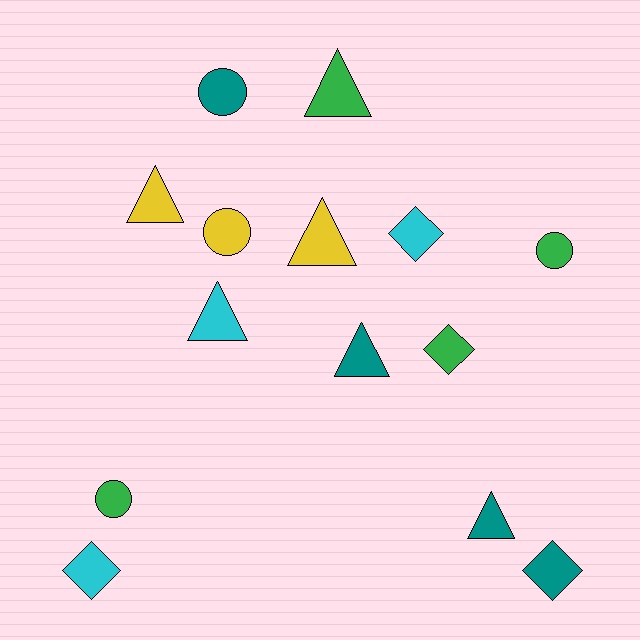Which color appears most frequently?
Teal, with 4 objects.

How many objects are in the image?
There are 14 objects.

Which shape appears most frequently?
Triangle, with 6 objects.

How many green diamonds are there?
There is 1 green diamond.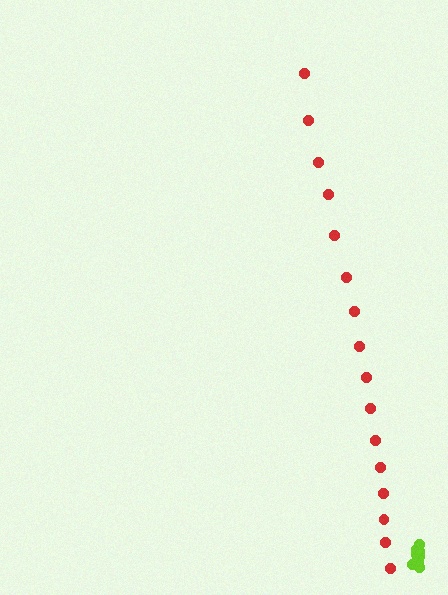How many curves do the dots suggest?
There are 2 distinct paths.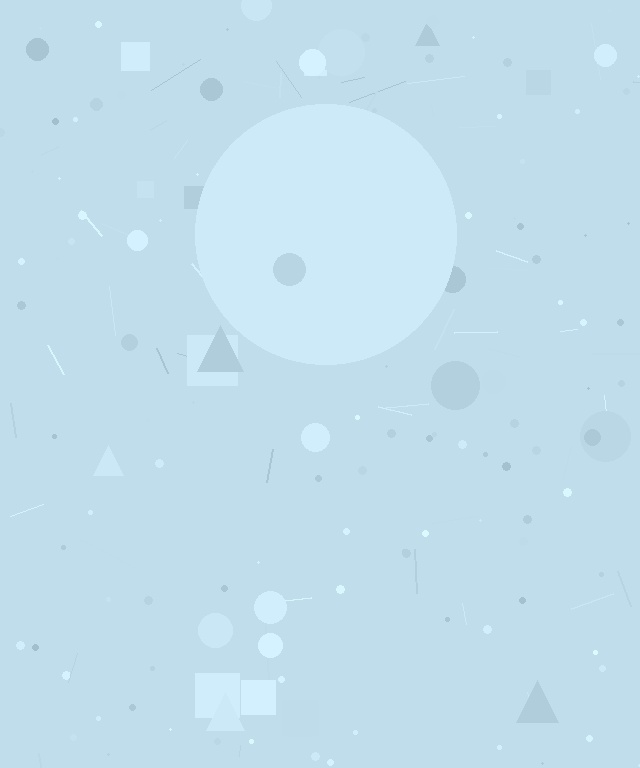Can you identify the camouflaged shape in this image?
The camouflaged shape is a circle.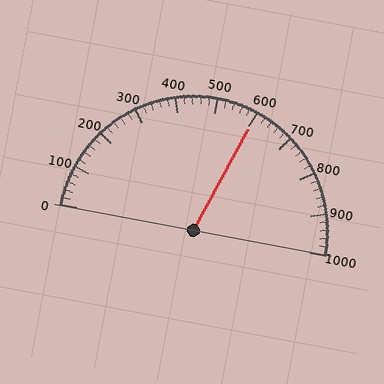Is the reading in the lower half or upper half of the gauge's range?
The reading is in the upper half of the range (0 to 1000).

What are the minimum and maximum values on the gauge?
The gauge ranges from 0 to 1000.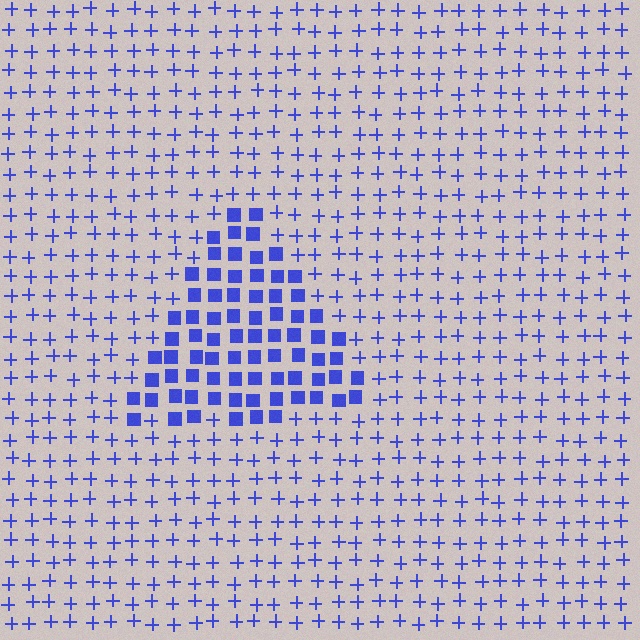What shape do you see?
I see a triangle.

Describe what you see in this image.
The image is filled with small blue elements arranged in a uniform grid. A triangle-shaped region contains squares, while the surrounding area contains plus signs. The boundary is defined purely by the change in element shape.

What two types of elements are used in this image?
The image uses squares inside the triangle region and plus signs outside it.